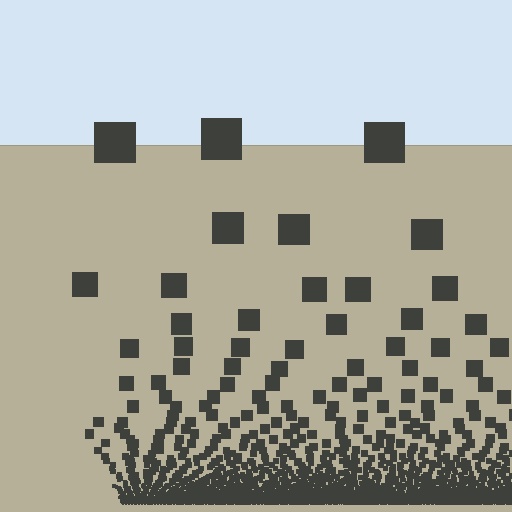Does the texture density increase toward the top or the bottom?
Density increases toward the bottom.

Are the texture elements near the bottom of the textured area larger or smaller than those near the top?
Smaller. The gradient is inverted — elements near the bottom are smaller and denser.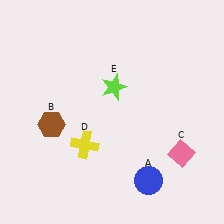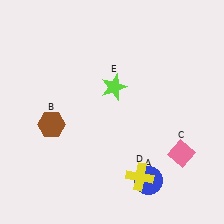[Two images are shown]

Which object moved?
The yellow cross (D) moved right.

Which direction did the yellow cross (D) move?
The yellow cross (D) moved right.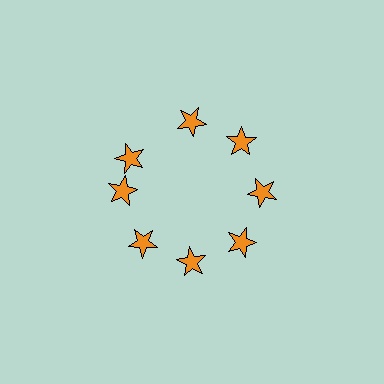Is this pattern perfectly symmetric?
No. The 8 orange stars are arranged in a ring, but one element near the 10 o'clock position is rotated out of alignment along the ring, breaking the 8-fold rotational symmetry.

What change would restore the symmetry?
The symmetry would be restored by rotating it back into even spacing with its neighbors so that all 8 stars sit at equal angles and equal distance from the center.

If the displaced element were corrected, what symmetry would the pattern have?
It would have 8-fold rotational symmetry — the pattern would map onto itself every 45 degrees.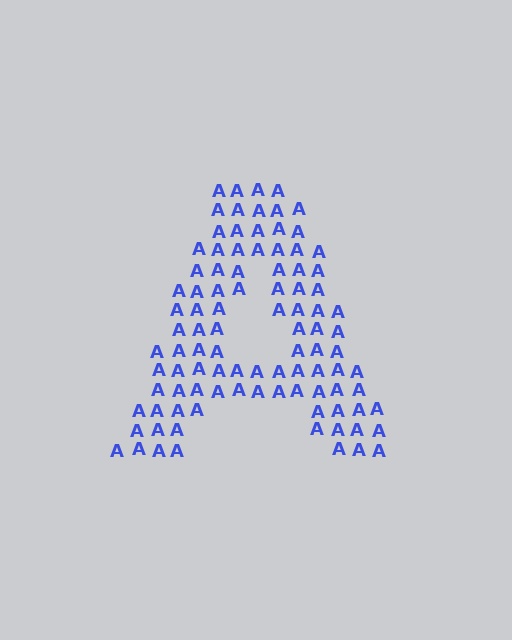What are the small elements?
The small elements are letter A's.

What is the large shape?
The large shape is the letter A.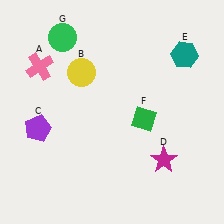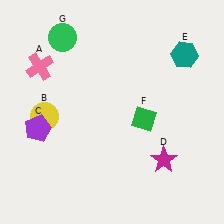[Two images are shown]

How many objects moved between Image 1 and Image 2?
1 object moved between the two images.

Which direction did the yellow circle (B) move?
The yellow circle (B) moved down.